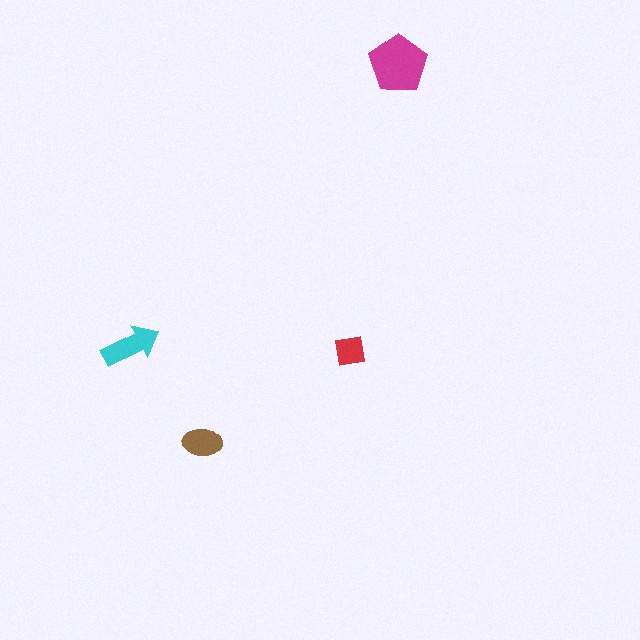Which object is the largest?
The magenta pentagon.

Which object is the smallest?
The red square.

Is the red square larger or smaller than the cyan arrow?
Smaller.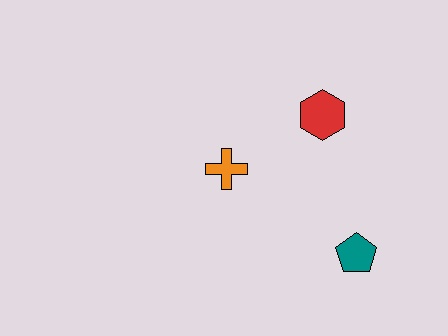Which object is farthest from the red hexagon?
The teal pentagon is farthest from the red hexagon.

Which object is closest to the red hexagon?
The orange cross is closest to the red hexagon.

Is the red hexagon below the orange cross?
No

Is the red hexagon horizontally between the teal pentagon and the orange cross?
Yes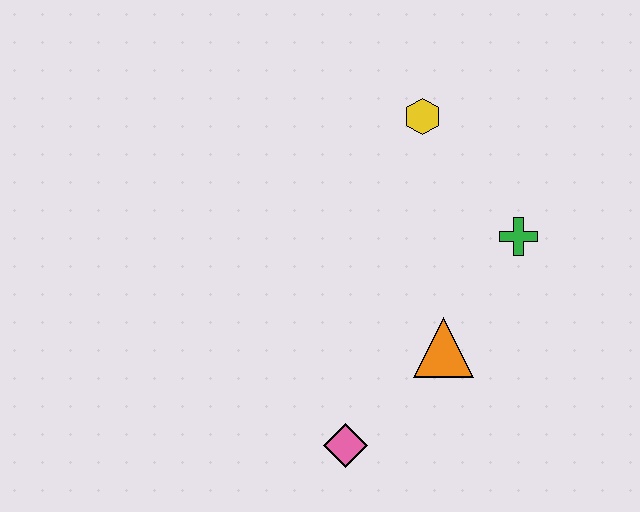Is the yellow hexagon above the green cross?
Yes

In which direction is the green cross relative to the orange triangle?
The green cross is above the orange triangle.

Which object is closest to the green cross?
The orange triangle is closest to the green cross.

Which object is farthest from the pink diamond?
The yellow hexagon is farthest from the pink diamond.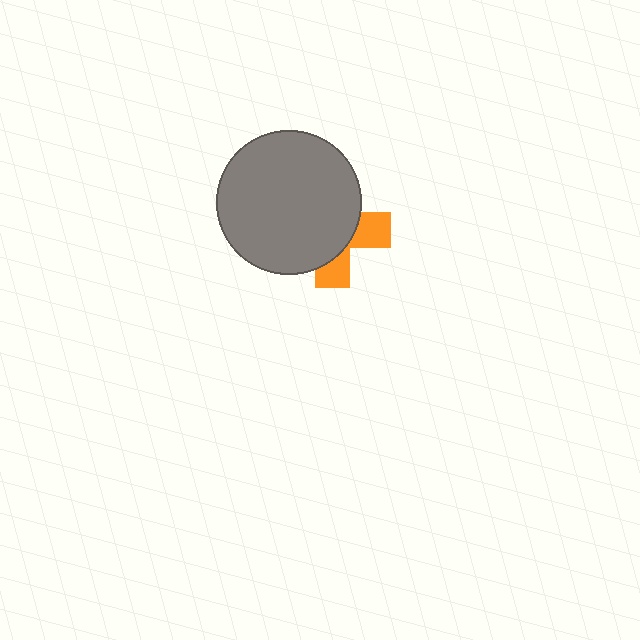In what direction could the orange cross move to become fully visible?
The orange cross could move toward the lower-right. That would shift it out from behind the gray circle entirely.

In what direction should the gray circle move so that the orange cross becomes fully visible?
The gray circle should move toward the upper-left. That is the shortest direction to clear the overlap and leave the orange cross fully visible.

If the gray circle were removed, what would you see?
You would see the complete orange cross.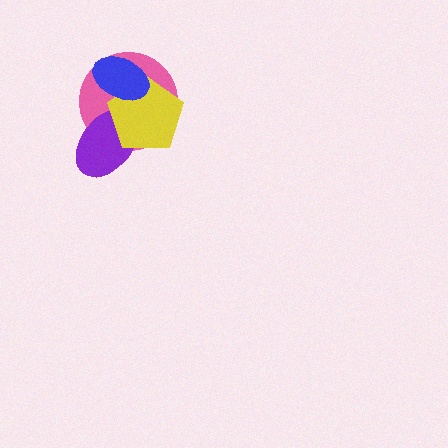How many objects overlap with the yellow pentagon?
3 objects overlap with the yellow pentagon.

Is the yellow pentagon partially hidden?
Yes, it is partially covered by another shape.